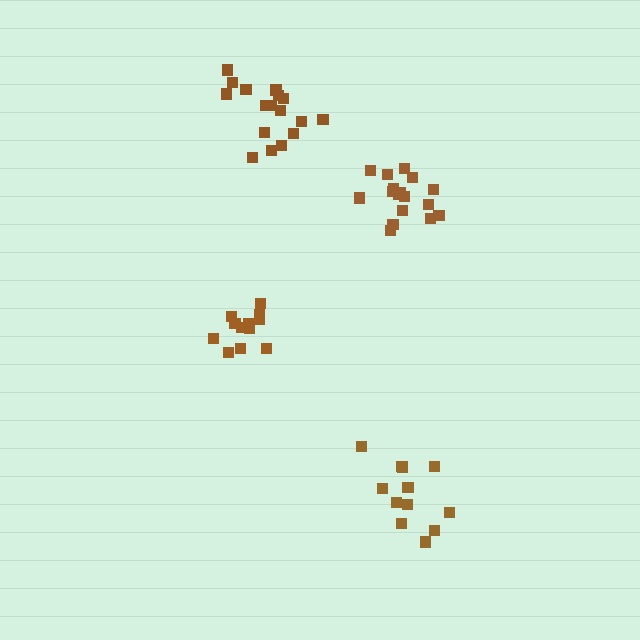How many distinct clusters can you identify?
There are 4 distinct clusters.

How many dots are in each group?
Group 1: 17 dots, Group 2: 13 dots, Group 3: 18 dots, Group 4: 12 dots (60 total).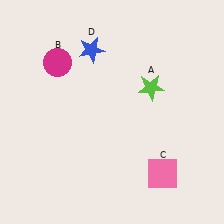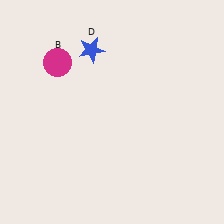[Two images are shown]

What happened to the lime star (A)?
The lime star (A) was removed in Image 2. It was in the top-right area of Image 1.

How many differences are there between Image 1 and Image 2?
There are 2 differences between the two images.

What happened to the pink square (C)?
The pink square (C) was removed in Image 2. It was in the bottom-right area of Image 1.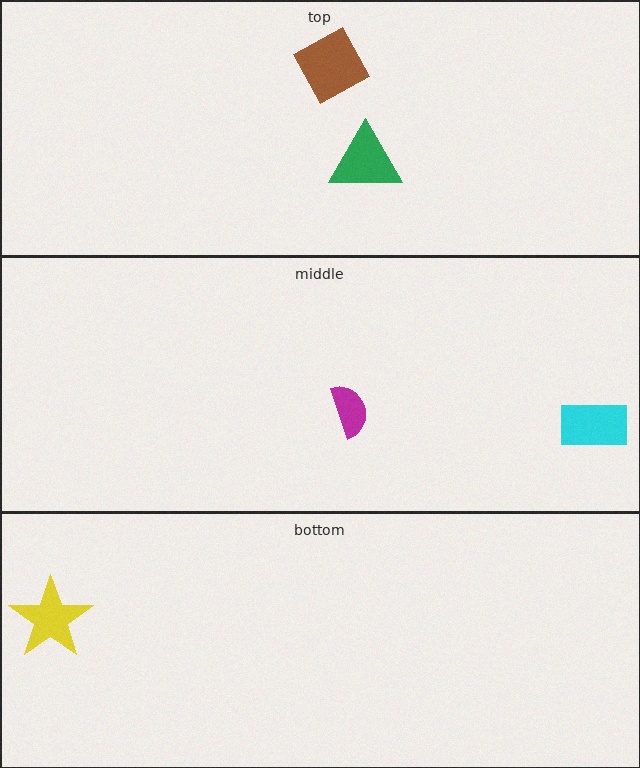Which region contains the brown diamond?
The top region.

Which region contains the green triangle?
The top region.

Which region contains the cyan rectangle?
The middle region.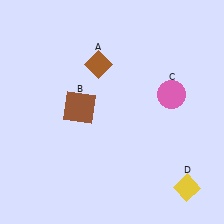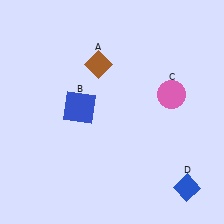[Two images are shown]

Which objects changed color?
B changed from brown to blue. D changed from yellow to blue.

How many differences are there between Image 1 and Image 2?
There are 2 differences between the two images.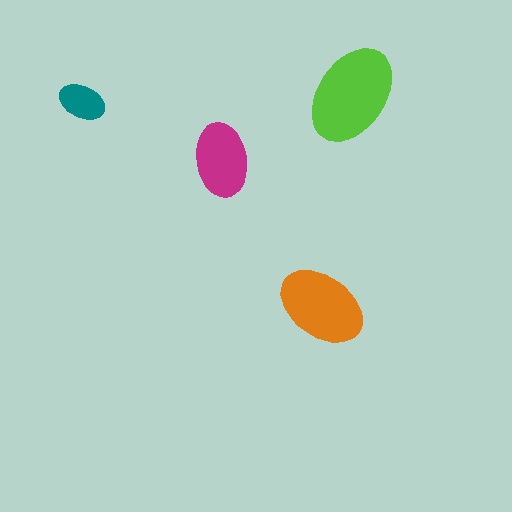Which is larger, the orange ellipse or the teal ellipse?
The orange one.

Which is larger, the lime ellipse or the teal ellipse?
The lime one.